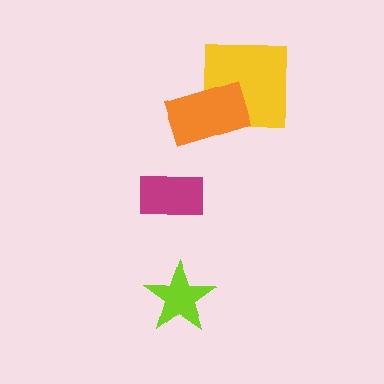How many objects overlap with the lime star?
0 objects overlap with the lime star.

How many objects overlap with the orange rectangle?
1 object overlaps with the orange rectangle.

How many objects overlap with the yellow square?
1 object overlaps with the yellow square.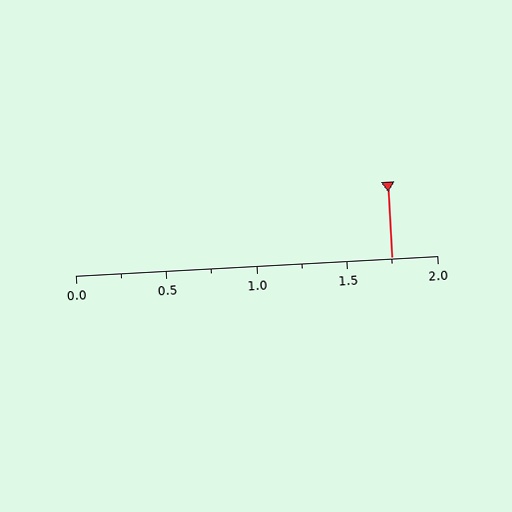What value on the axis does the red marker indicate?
The marker indicates approximately 1.75.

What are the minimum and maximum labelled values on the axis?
The axis runs from 0.0 to 2.0.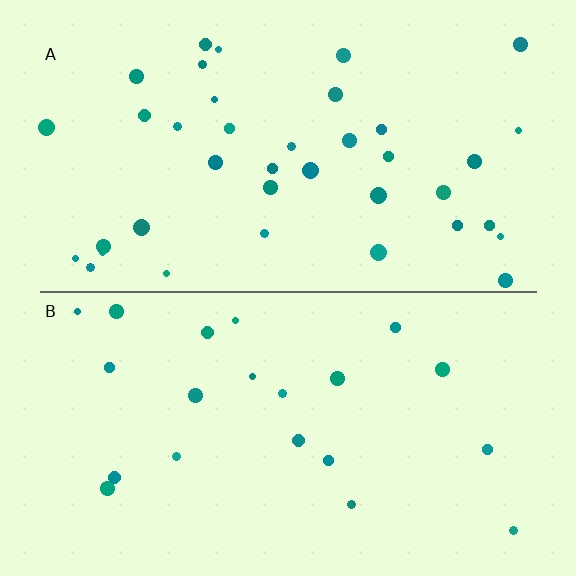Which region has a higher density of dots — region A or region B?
A (the top).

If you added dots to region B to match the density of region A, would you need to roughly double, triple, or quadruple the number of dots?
Approximately double.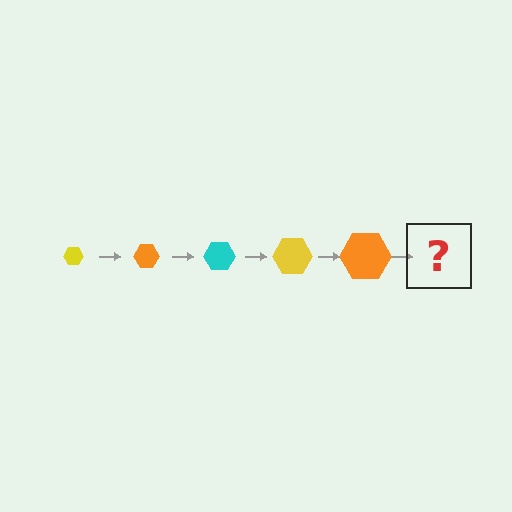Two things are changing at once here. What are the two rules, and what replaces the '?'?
The two rules are that the hexagon grows larger each step and the color cycles through yellow, orange, and cyan. The '?' should be a cyan hexagon, larger than the previous one.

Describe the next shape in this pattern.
It should be a cyan hexagon, larger than the previous one.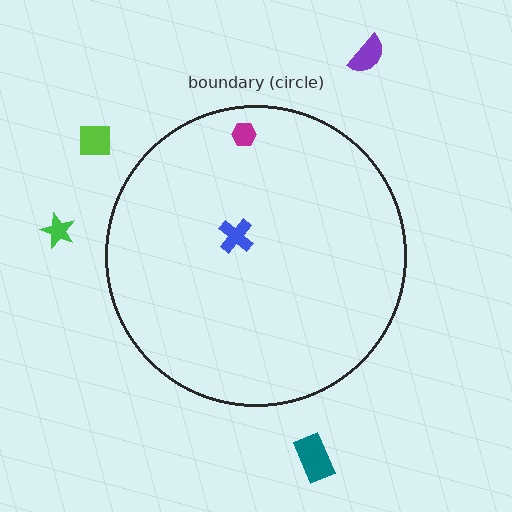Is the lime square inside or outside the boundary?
Outside.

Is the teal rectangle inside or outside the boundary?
Outside.